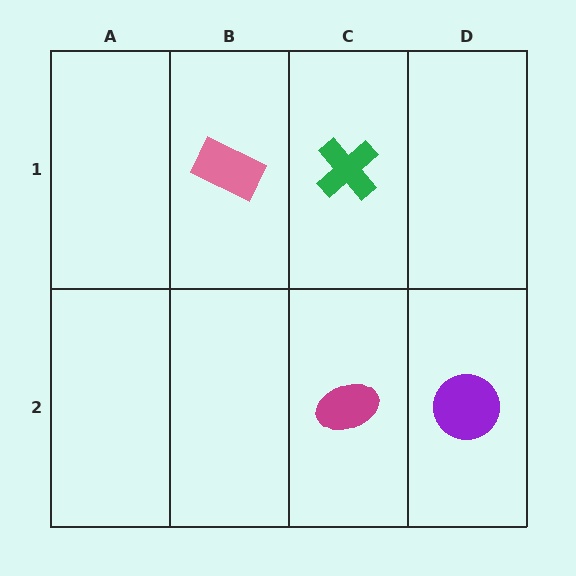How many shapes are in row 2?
2 shapes.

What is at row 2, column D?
A purple circle.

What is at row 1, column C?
A green cross.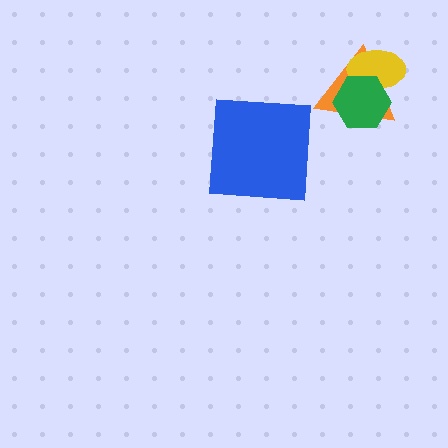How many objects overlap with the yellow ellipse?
2 objects overlap with the yellow ellipse.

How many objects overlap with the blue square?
0 objects overlap with the blue square.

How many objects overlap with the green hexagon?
2 objects overlap with the green hexagon.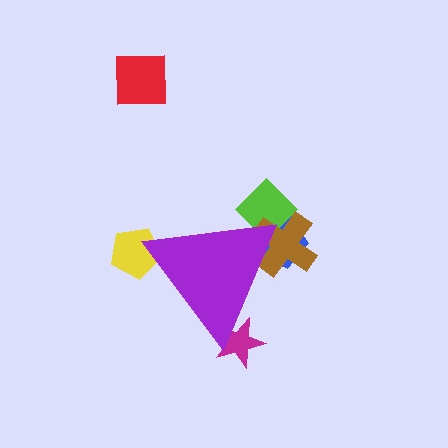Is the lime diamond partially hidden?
Yes, the lime diamond is partially hidden behind the purple triangle.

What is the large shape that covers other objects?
A purple triangle.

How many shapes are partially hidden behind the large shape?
5 shapes are partially hidden.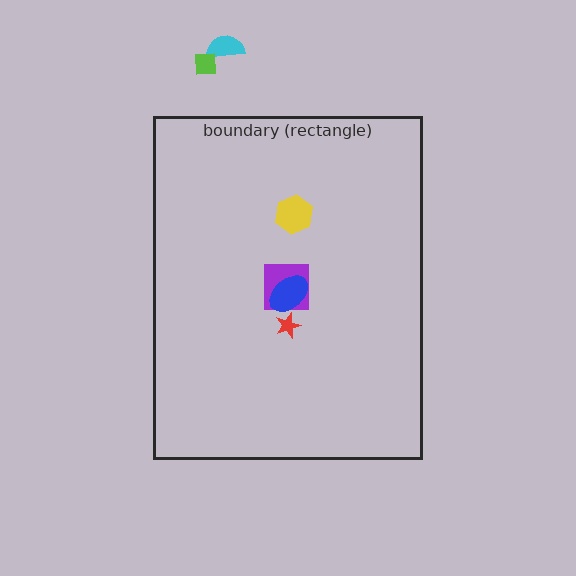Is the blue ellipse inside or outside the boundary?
Inside.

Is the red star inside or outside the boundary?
Inside.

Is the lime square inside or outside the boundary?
Outside.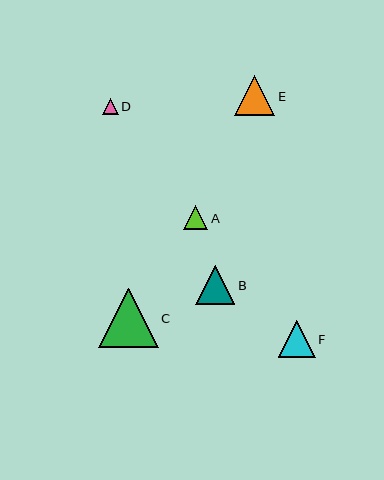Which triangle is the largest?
Triangle C is the largest with a size of approximately 60 pixels.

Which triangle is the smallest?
Triangle D is the smallest with a size of approximately 16 pixels.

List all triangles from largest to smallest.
From largest to smallest: C, E, B, F, A, D.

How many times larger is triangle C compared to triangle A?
Triangle C is approximately 2.5 times the size of triangle A.